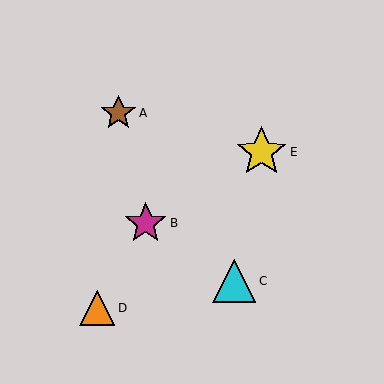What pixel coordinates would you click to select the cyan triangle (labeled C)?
Click at (234, 281) to select the cyan triangle C.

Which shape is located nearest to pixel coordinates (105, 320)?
The orange triangle (labeled D) at (97, 308) is nearest to that location.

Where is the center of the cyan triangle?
The center of the cyan triangle is at (234, 281).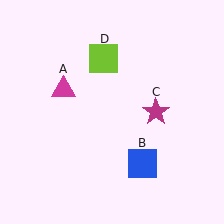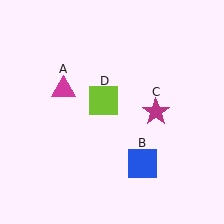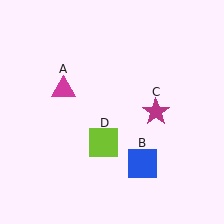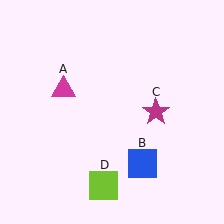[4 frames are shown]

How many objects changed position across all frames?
1 object changed position: lime square (object D).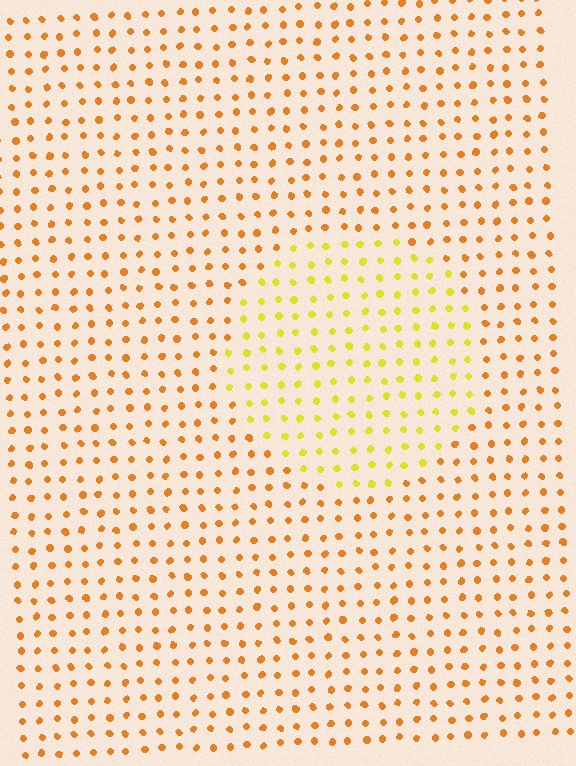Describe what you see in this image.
The image is filled with small orange elements in a uniform arrangement. A circle-shaped region is visible where the elements are tinted to a slightly different hue, forming a subtle color boundary.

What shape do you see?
I see a circle.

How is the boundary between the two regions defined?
The boundary is defined purely by a slight shift in hue (about 33 degrees). Spacing, size, and orientation are identical on both sides.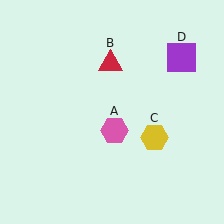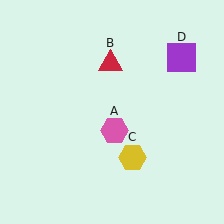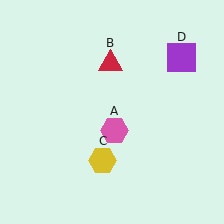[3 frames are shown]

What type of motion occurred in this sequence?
The yellow hexagon (object C) rotated clockwise around the center of the scene.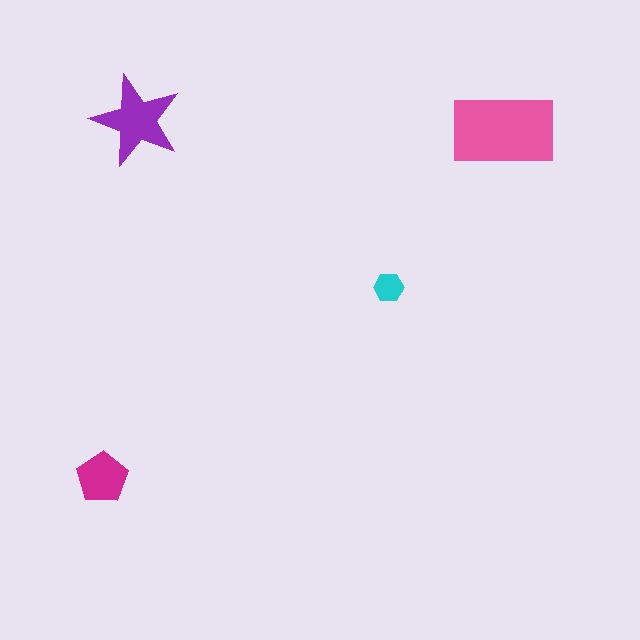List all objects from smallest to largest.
The cyan hexagon, the magenta pentagon, the purple star, the pink rectangle.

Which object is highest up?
The purple star is topmost.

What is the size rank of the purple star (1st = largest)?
2nd.